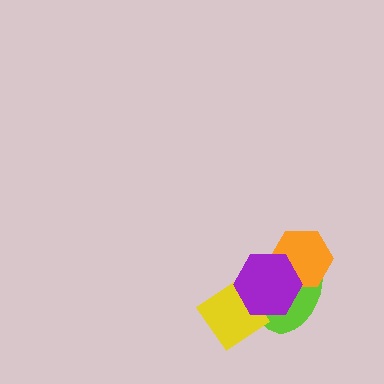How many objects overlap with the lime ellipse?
3 objects overlap with the lime ellipse.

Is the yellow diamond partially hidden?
Yes, it is partially covered by another shape.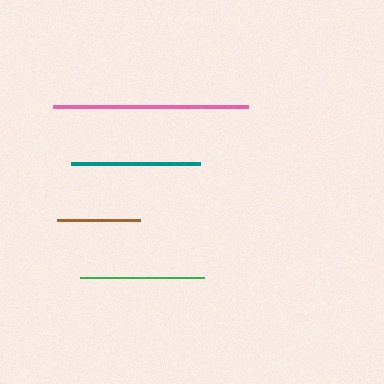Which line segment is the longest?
The pink line is the longest at approximately 196 pixels.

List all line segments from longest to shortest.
From longest to shortest: pink, teal, green, brown.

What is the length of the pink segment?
The pink segment is approximately 196 pixels long.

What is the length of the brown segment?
The brown segment is approximately 83 pixels long.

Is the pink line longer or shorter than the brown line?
The pink line is longer than the brown line.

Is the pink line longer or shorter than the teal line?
The pink line is longer than the teal line.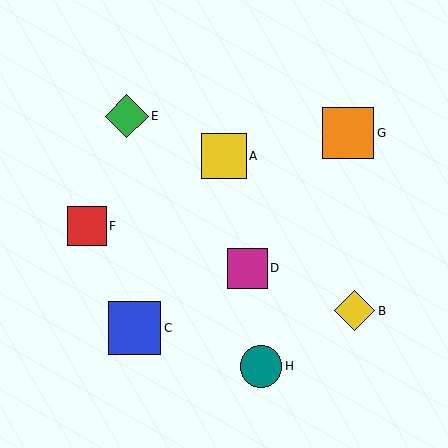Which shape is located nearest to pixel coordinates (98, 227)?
The red square (labeled F) at (87, 226) is nearest to that location.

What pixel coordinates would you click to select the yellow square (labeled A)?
Click at (224, 156) to select the yellow square A.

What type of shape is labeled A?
Shape A is a yellow square.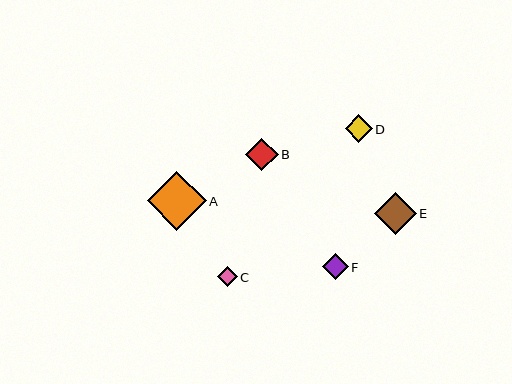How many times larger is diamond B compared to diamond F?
Diamond B is approximately 1.2 times the size of diamond F.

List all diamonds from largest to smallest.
From largest to smallest: A, E, B, D, F, C.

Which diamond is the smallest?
Diamond C is the smallest with a size of approximately 19 pixels.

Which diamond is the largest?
Diamond A is the largest with a size of approximately 59 pixels.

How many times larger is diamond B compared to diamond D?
Diamond B is approximately 1.2 times the size of diamond D.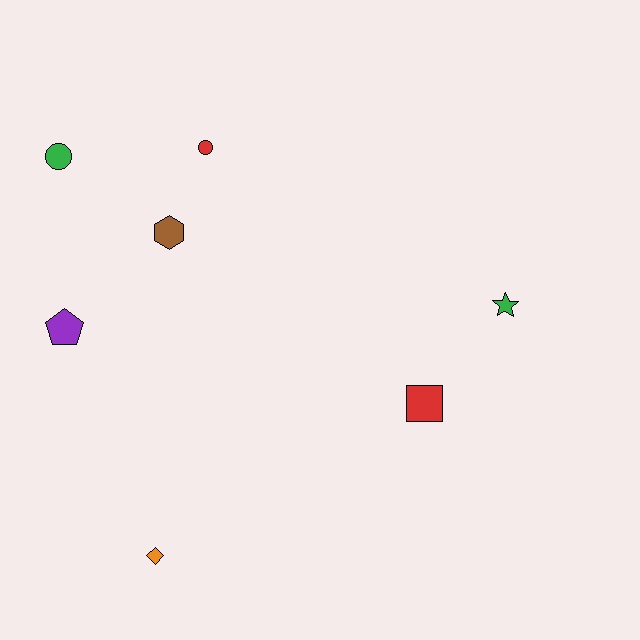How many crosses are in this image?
There are no crosses.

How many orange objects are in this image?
There is 1 orange object.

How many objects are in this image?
There are 7 objects.